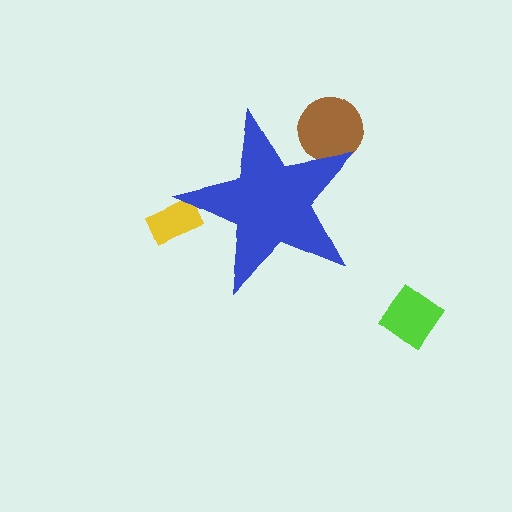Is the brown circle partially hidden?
Yes, the brown circle is partially hidden behind the blue star.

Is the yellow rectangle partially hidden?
Yes, the yellow rectangle is partially hidden behind the blue star.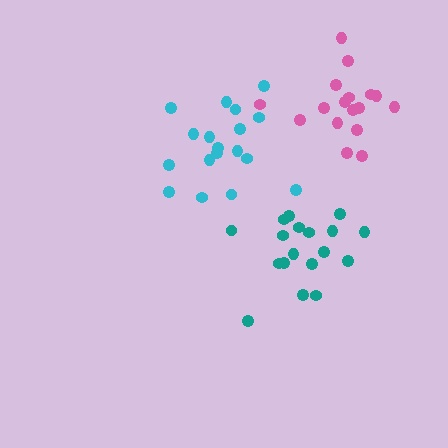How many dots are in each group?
Group 1: 17 dots, Group 2: 18 dots, Group 3: 18 dots (53 total).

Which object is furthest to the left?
The cyan cluster is leftmost.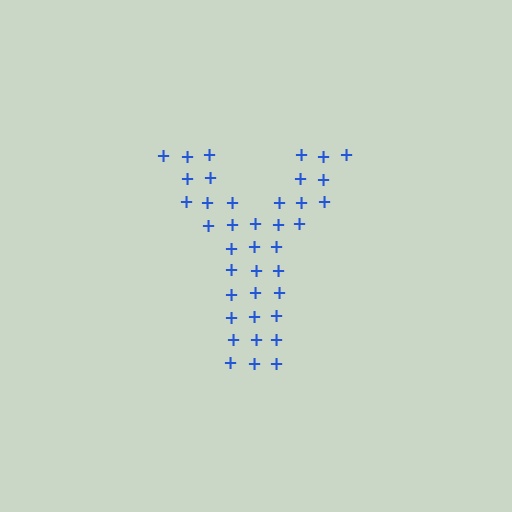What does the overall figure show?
The overall figure shows the letter Y.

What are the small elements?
The small elements are plus signs.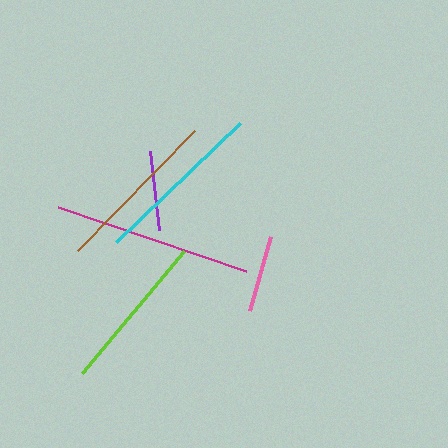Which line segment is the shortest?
The pink line is the shortest at approximately 77 pixels.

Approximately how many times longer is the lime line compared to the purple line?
The lime line is approximately 2.0 times the length of the purple line.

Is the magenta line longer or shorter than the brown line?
The magenta line is longer than the brown line.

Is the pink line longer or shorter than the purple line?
The purple line is longer than the pink line.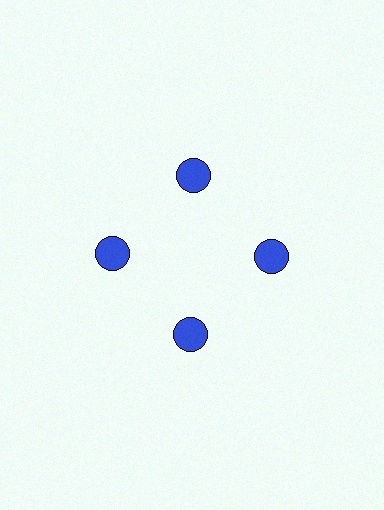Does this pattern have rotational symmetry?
Yes, this pattern has 4-fold rotational symmetry. It looks the same after rotating 90 degrees around the center.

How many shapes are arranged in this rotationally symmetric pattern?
There are 4 shapes, arranged in 4 groups of 1.